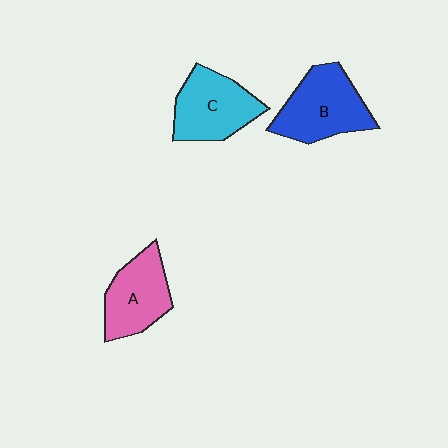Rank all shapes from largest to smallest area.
From largest to smallest: B (blue), C (cyan), A (pink).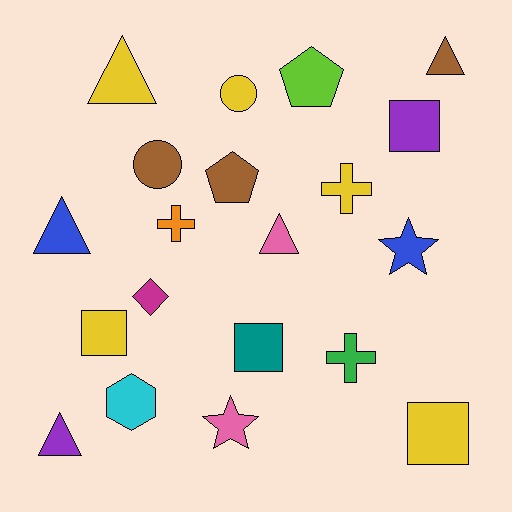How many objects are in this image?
There are 20 objects.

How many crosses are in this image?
There are 3 crosses.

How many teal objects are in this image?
There is 1 teal object.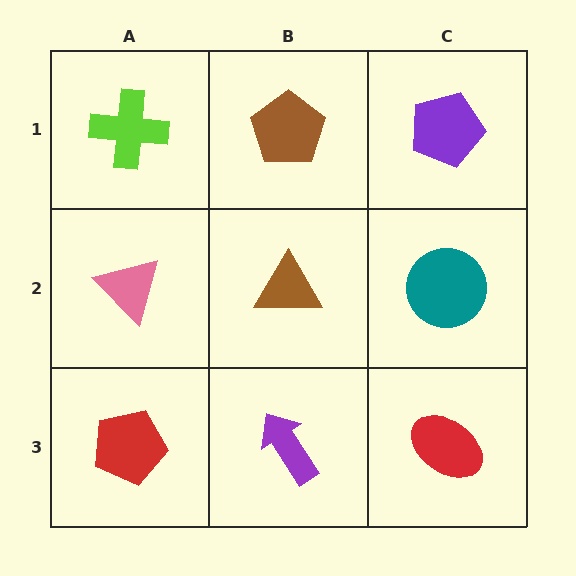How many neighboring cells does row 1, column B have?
3.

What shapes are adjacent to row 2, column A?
A lime cross (row 1, column A), a red pentagon (row 3, column A), a brown triangle (row 2, column B).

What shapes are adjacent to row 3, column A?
A pink triangle (row 2, column A), a purple arrow (row 3, column B).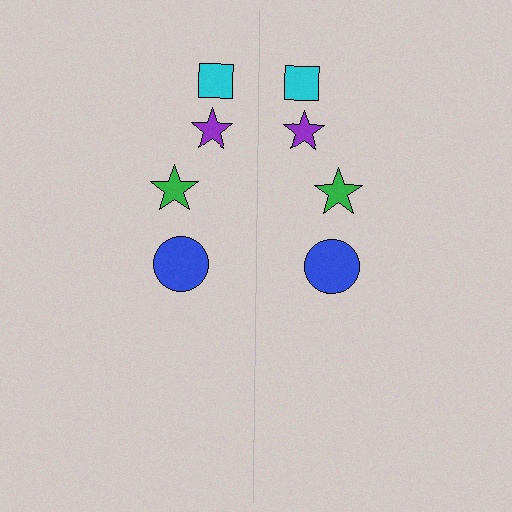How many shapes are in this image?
There are 8 shapes in this image.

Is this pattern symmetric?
Yes, this pattern has bilateral (reflection) symmetry.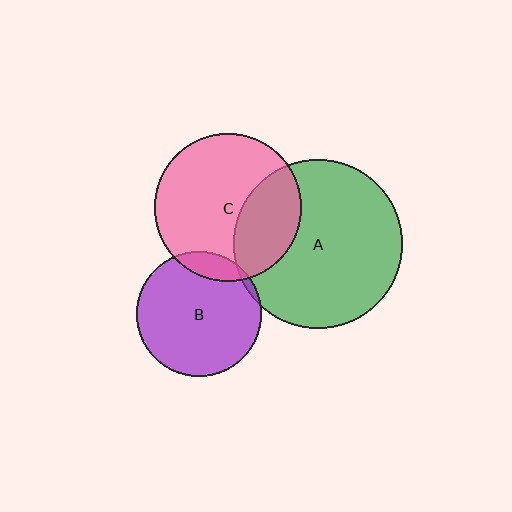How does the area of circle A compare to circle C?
Approximately 1.3 times.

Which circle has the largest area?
Circle A (green).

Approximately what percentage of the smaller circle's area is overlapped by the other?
Approximately 5%.